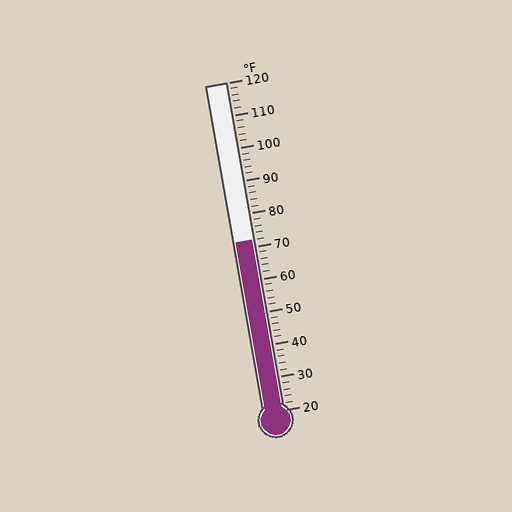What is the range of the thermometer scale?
The thermometer scale ranges from 20°F to 120°F.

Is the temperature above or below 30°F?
The temperature is above 30°F.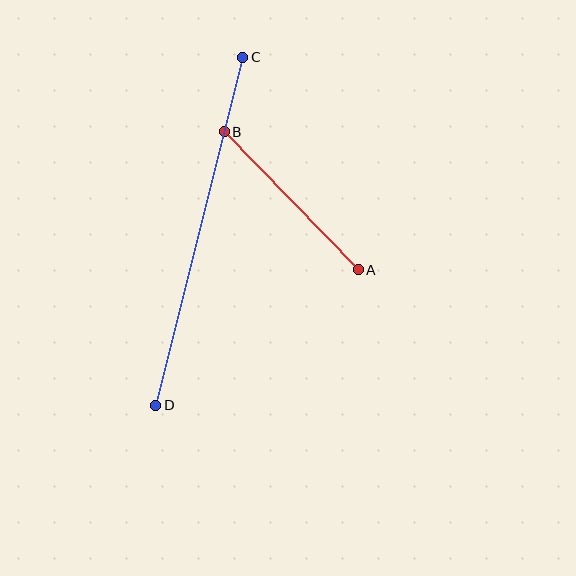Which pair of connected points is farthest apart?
Points C and D are farthest apart.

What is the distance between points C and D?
The distance is approximately 359 pixels.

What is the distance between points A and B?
The distance is approximately 192 pixels.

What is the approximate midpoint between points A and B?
The midpoint is at approximately (291, 201) pixels.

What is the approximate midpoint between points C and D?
The midpoint is at approximately (199, 231) pixels.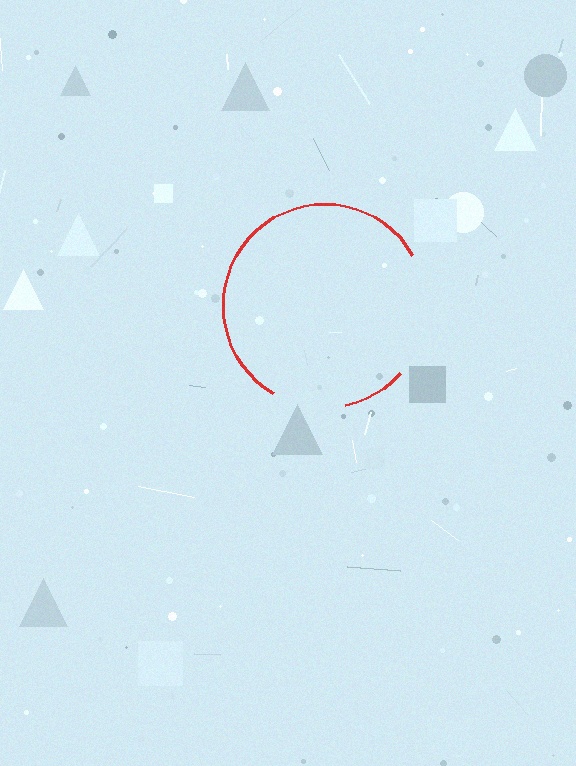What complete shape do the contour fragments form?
The contour fragments form a circle.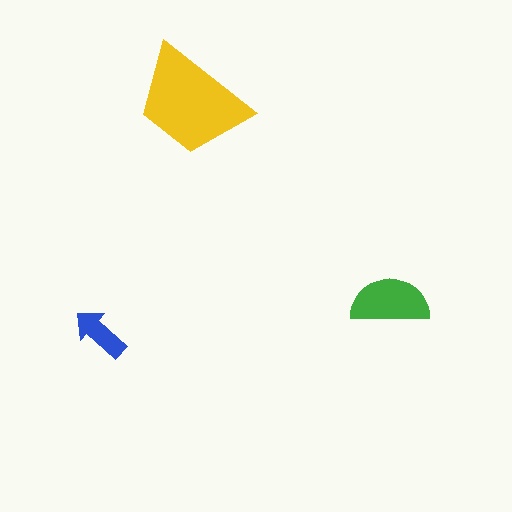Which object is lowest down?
The blue arrow is bottommost.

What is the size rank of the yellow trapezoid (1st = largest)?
1st.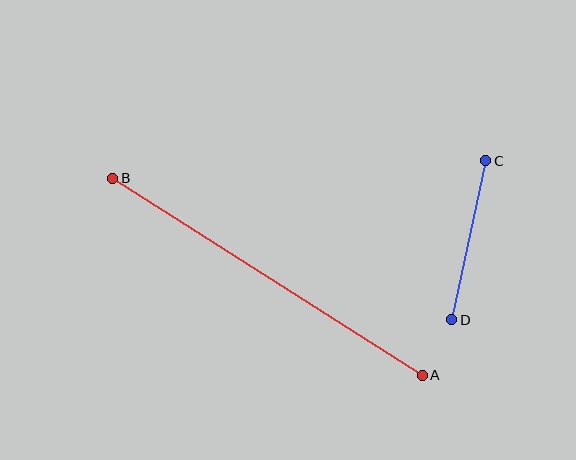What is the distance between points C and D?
The distance is approximately 163 pixels.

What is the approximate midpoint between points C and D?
The midpoint is at approximately (469, 240) pixels.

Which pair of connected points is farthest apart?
Points A and B are farthest apart.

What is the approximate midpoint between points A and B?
The midpoint is at approximately (268, 277) pixels.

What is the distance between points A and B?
The distance is approximately 367 pixels.